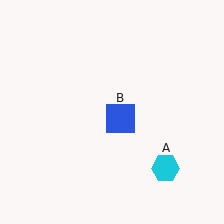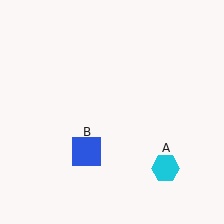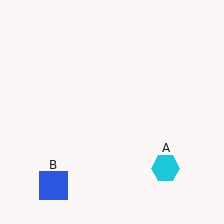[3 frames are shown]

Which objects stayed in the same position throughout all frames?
Cyan hexagon (object A) remained stationary.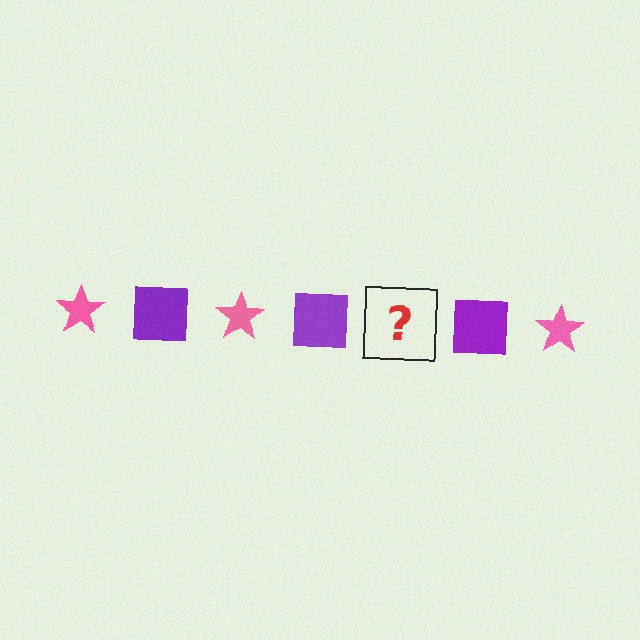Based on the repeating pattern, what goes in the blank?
The blank should be a pink star.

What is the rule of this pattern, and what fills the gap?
The rule is that the pattern alternates between pink star and purple square. The gap should be filled with a pink star.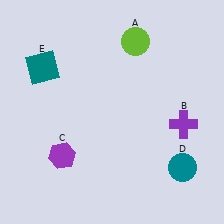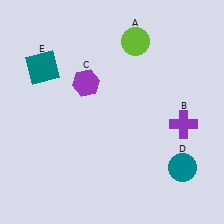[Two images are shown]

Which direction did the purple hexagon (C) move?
The purple hexagon (C) moved up.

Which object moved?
The purple hexagon (C) moved up.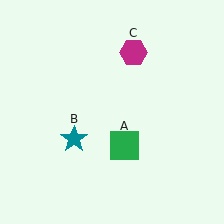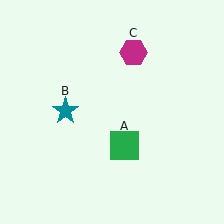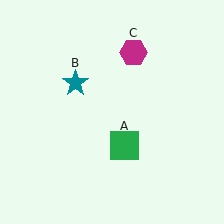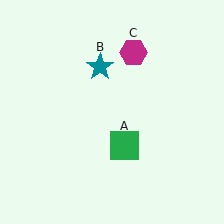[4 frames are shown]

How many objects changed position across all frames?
1 object changed position: teal star (object B).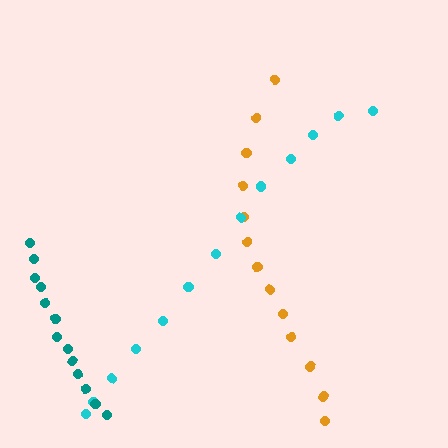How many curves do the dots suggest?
There are 3 distinct paths.